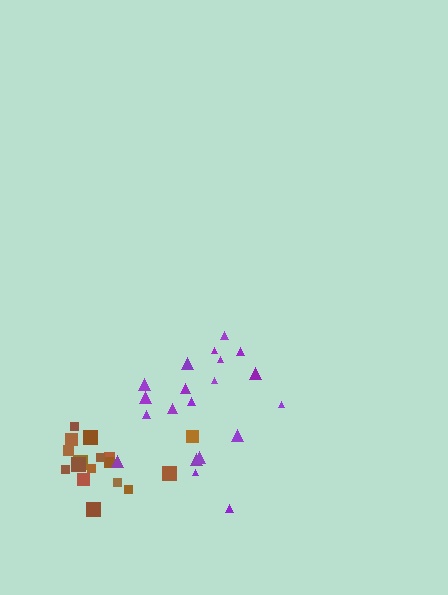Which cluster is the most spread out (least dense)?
Purple.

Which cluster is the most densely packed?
Brown.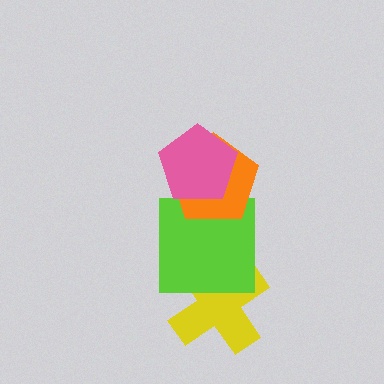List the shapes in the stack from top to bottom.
From top to bottom: the pink pentagon, the orange pentagon, the lime square, the yellow cross.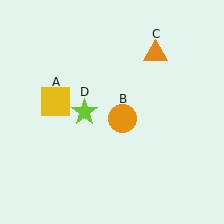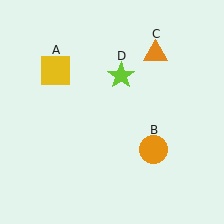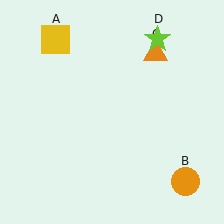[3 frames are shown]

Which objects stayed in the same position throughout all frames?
Orange triangle (object C) remained stationary.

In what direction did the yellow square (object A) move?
The yellow square (object A) moved up.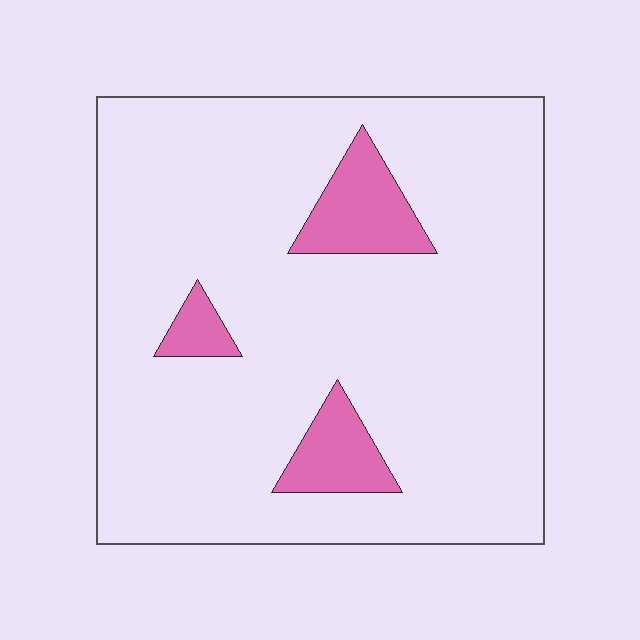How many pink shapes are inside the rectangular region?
3.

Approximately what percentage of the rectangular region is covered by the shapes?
Approximately 10%.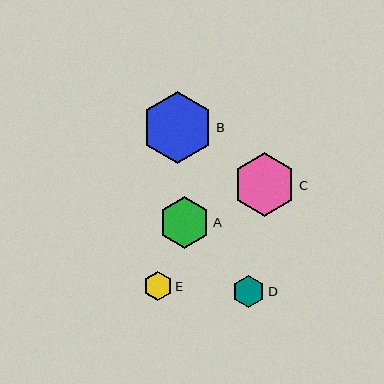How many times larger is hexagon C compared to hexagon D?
Hexagon C is approximately 2.0 times the size of hexagon D.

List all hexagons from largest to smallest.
From largest to smallest: B, C, A, D, E.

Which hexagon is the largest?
Hexagon B is the largest with a size of approximately 72 pixels.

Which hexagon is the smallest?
Hexagon E is the smallest with a size of approximately 28 pixels.